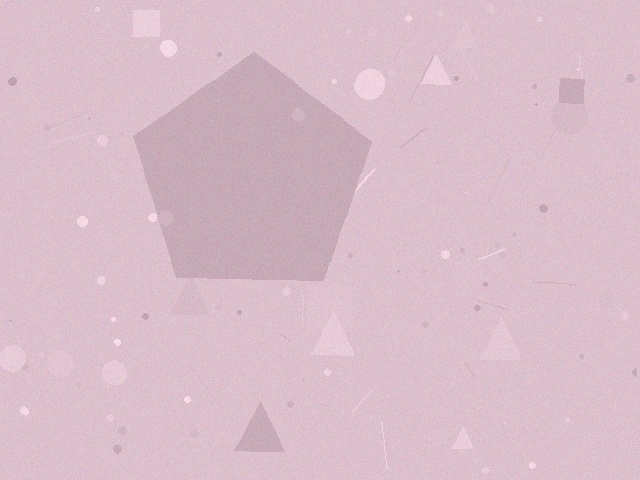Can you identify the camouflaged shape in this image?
The camouflaged shape is a pentagon.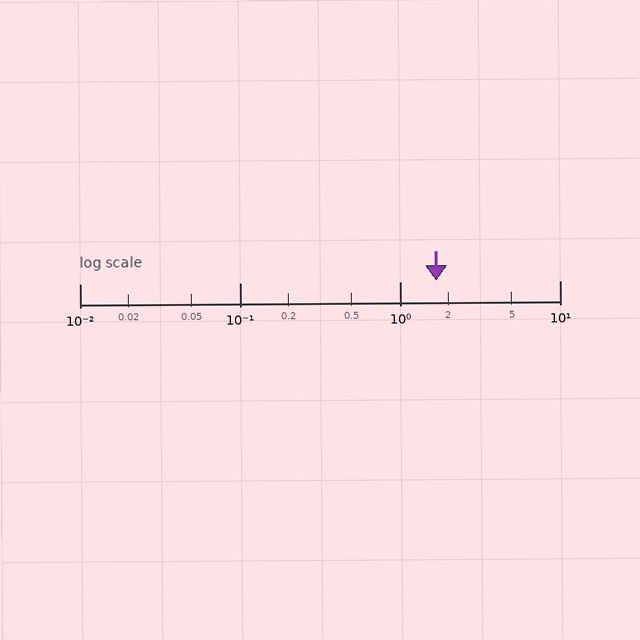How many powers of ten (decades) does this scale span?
The scale spans 3 decades, from 0.01 to 10.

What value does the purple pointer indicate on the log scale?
The pointer indicates approximately 1.7.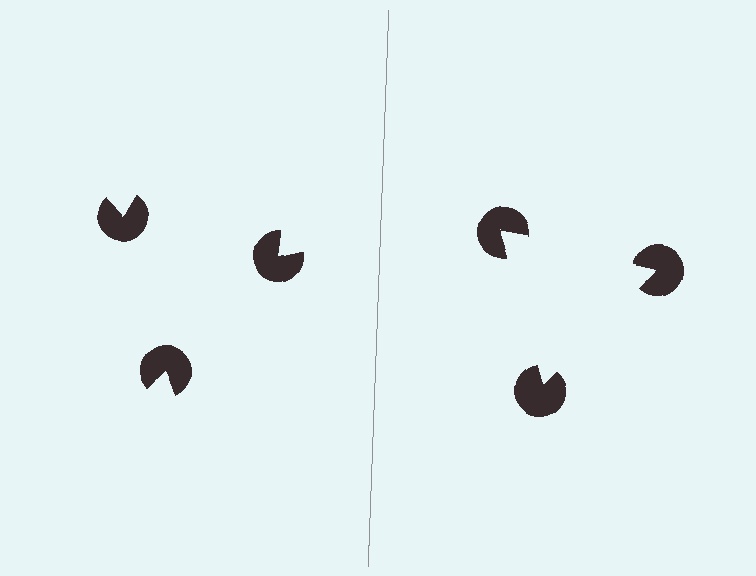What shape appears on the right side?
An illusory triangle.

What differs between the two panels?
The pac-man discs are positioned identically on both sides; only the wedge orientations differ. On the right they align to a triangle; on the left they are misaligned.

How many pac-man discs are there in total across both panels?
6 — 3 on each side.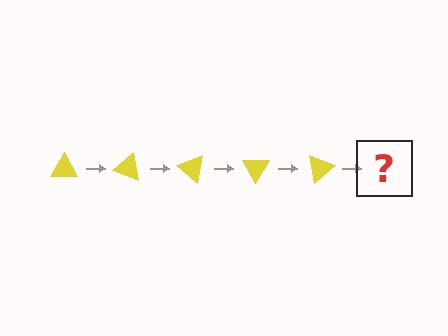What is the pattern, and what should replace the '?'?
The pattern is that the triangle rotates 20 degrees each step. The '?' should be a yellow triangle rotated 100 degrees.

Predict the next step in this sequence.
The next step is a yellow triangle rotated 100 degrees.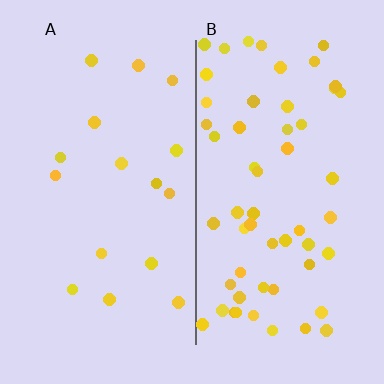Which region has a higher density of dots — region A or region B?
B (the right).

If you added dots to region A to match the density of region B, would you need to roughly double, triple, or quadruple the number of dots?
Approximately triple.